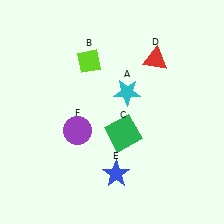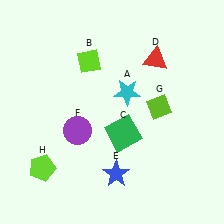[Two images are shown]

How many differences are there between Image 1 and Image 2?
There are 2 differences between the two images.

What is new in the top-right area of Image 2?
A lime diamond (G) was added in the top-right area of Image 2.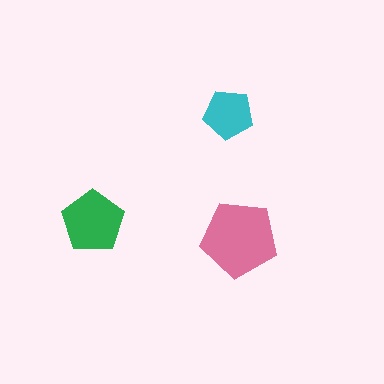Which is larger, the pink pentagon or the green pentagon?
The pink one.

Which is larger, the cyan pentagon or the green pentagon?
The green one.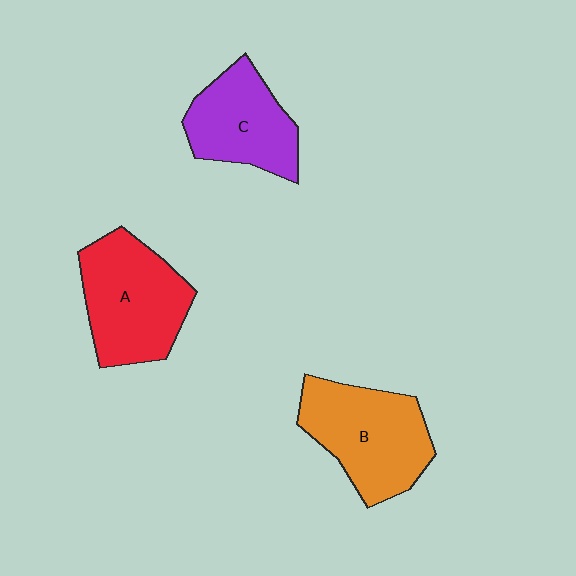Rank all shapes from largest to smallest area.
From largest to smallest: B (orange), A (red), C (purple).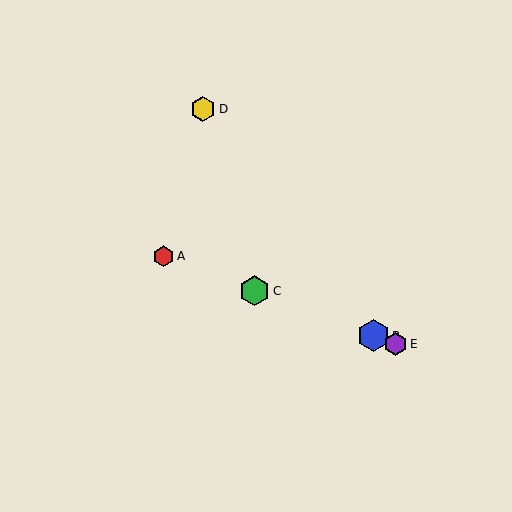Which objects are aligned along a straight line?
Objects A, B, C, E are aligned along a straight line.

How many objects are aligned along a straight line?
4 objects (A, B, C, E) are aligned along a straight line.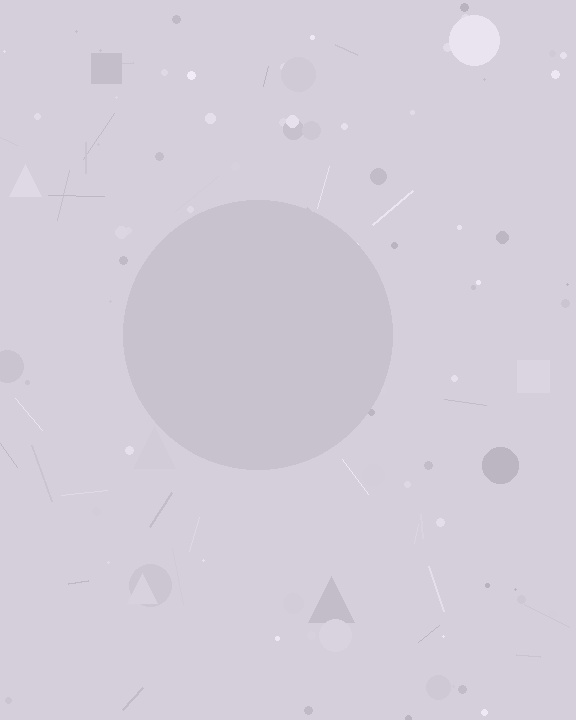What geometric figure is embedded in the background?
A circle is embedded in the background.